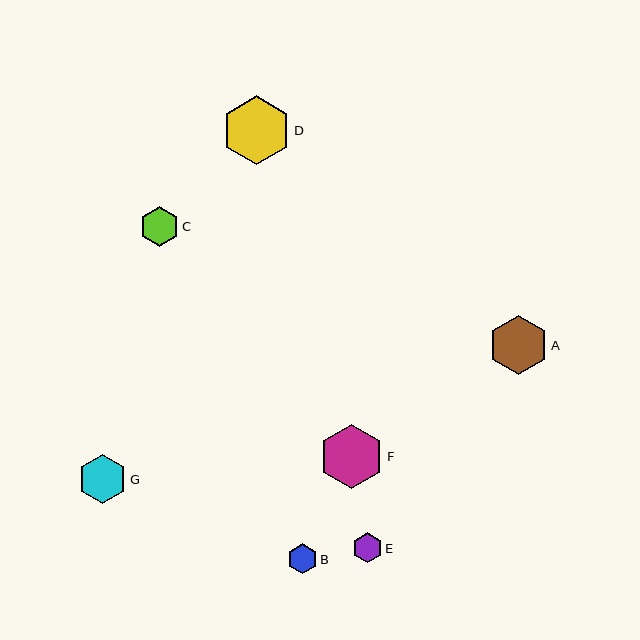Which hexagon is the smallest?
Hexagon B is the smallest with a size of approximately 30 pixels.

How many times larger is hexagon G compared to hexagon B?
Hexagon G is approximately 1.6 times the size of hexagon B.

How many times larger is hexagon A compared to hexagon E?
Hexagon A is approximately 2.0 times the size of hexagon E.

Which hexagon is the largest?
Hexagon D is the largest with a size of approximately 69 pixels.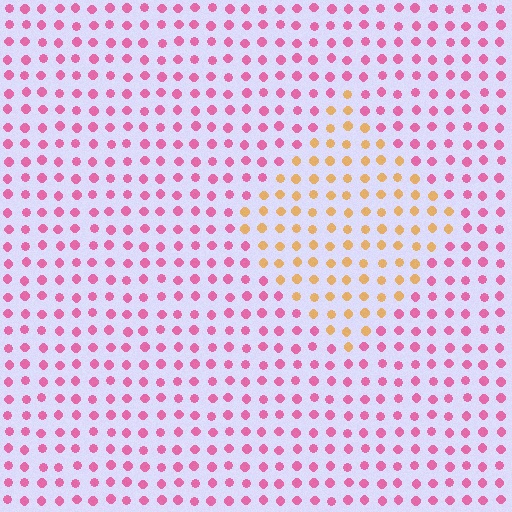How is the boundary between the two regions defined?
The boundary is defined purely by a slight shift in hue (about 65 degrees). Spacing, size, and orientation are identical on both sides.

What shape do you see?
I see a diamond.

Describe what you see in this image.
The image is filled with small pink elements in a uniform arrangement. A diamond-shaped region is visible where the elements are tinted to a slightly different hue, forming a subtle color boundary.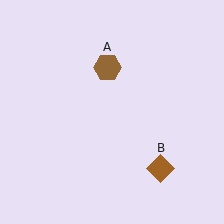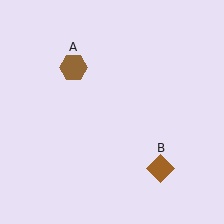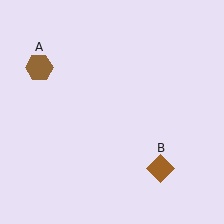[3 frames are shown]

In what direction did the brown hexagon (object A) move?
The brown hexagon (object A) moved left.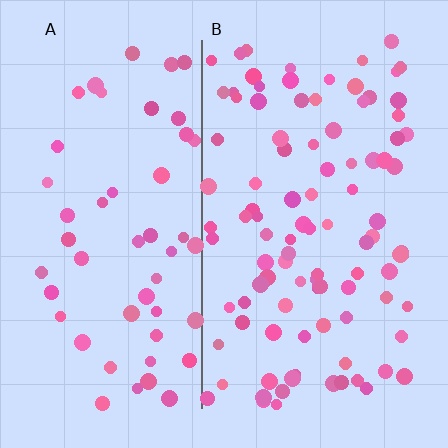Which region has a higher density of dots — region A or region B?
B (the right).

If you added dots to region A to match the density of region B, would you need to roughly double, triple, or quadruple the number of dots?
Approximately double.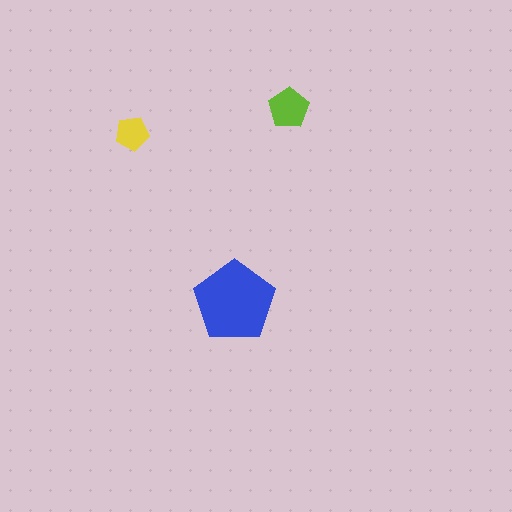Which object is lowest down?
The blue pentagon is bottommost.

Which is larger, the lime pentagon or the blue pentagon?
The blue one.